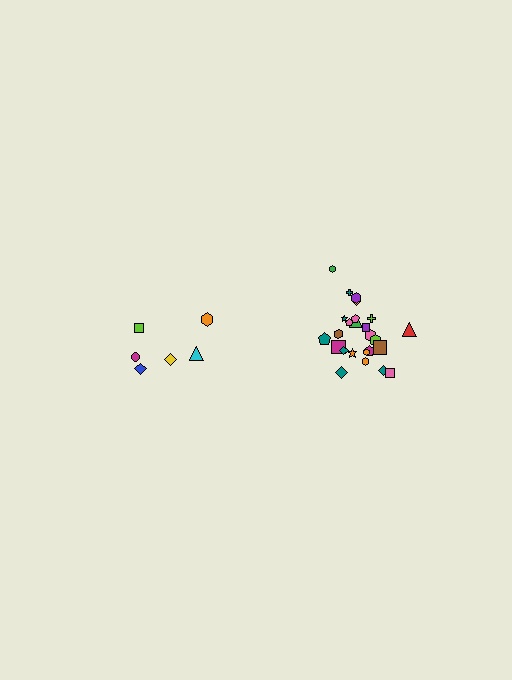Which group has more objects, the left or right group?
The right group.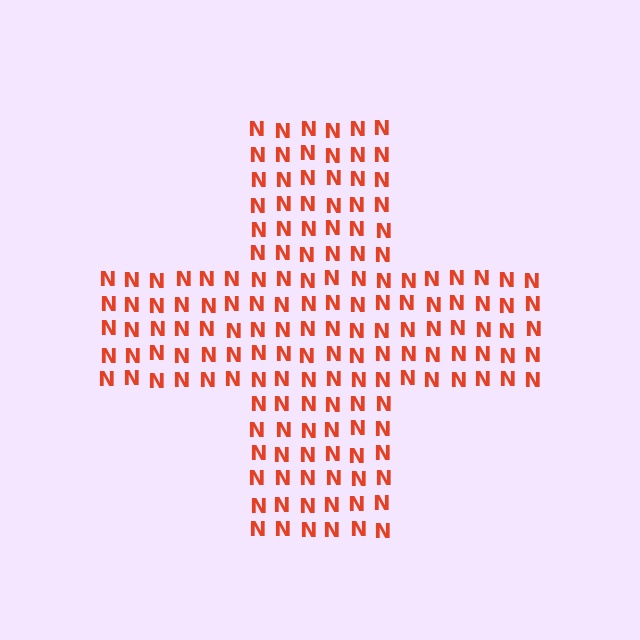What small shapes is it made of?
It is made of small letter N's.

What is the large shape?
The large shape is a cross.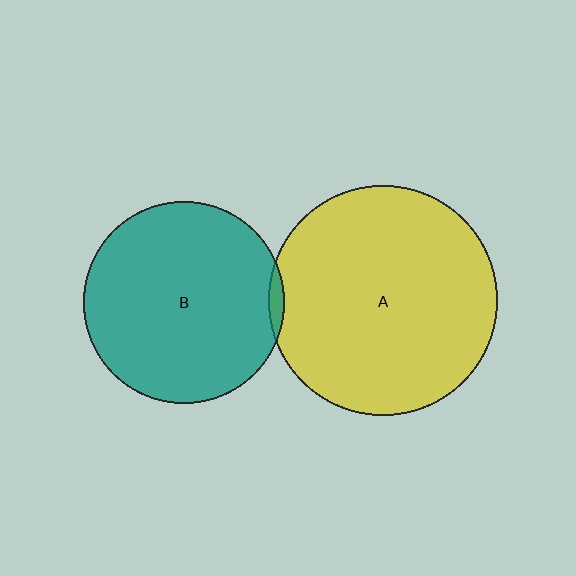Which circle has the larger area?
Circle A (yellow).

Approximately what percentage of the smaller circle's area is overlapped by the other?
Approximately 5%.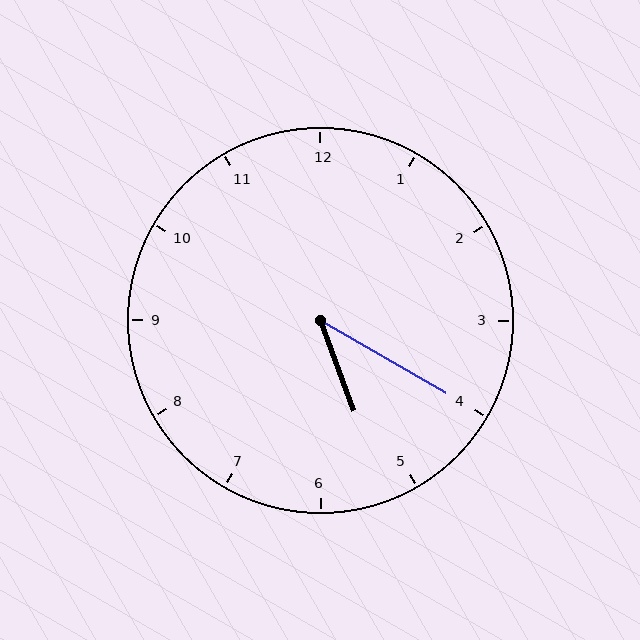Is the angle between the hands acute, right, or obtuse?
It is acute.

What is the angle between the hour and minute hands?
Approximately 40 degrees.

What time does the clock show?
5:20.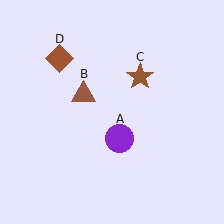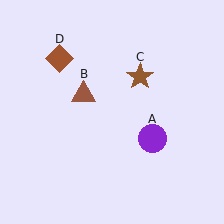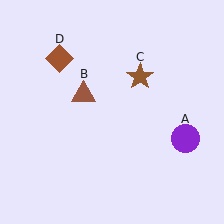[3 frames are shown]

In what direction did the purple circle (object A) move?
The purple circle (object A) moved right.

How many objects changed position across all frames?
1 object changed position: purple circle (object A).